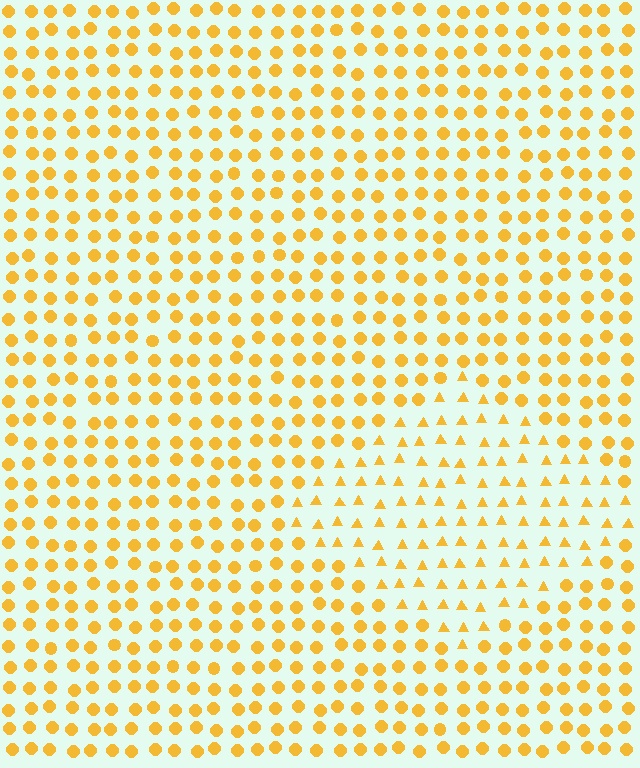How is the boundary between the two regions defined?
The boundary is defined by a change in element shape: triangles inside vs. circles outside. All elements share the same color and spacing.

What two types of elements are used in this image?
The image uses triangles inside the diamond region and circles outside it.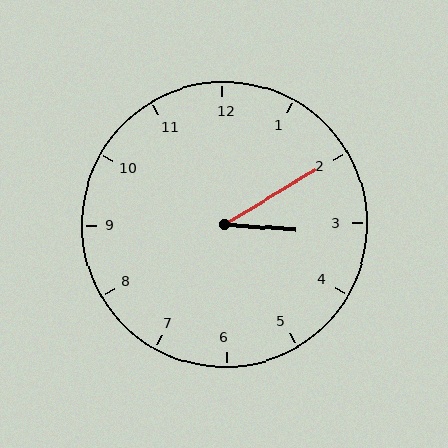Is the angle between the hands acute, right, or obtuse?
It is acute.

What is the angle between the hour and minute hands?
Approximately 35 degrees.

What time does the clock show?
3:10.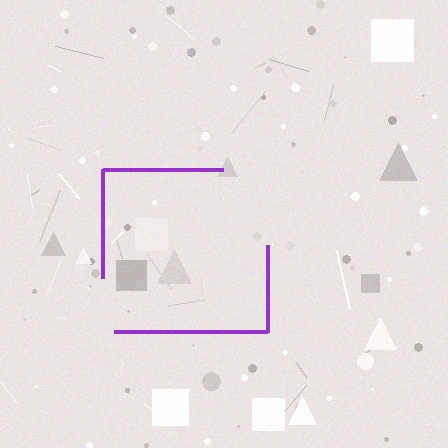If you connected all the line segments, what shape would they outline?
They would outline a square.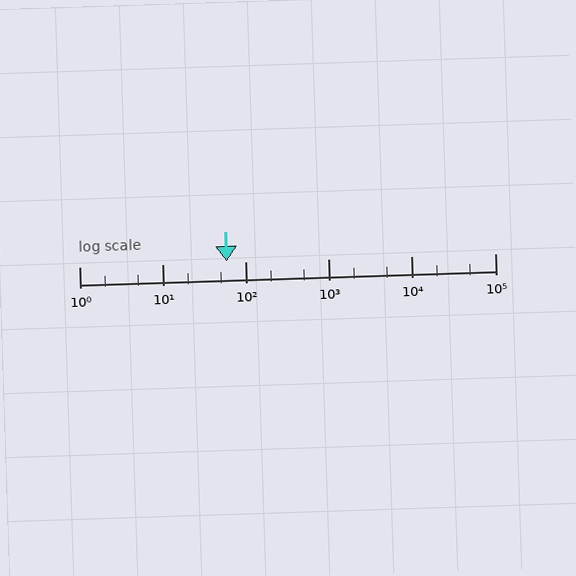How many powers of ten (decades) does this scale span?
The scale spans 5 decades, from 1 to 100000.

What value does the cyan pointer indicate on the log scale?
The pointer indicates approximately 60.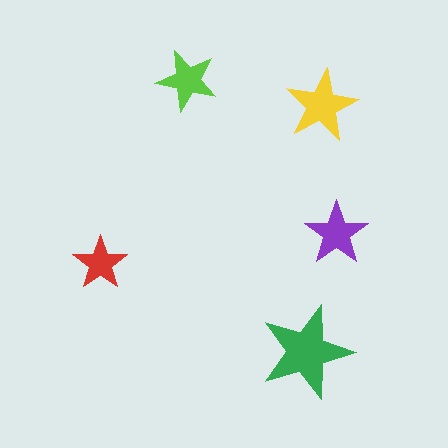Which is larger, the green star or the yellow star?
The green one.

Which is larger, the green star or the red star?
The green one.